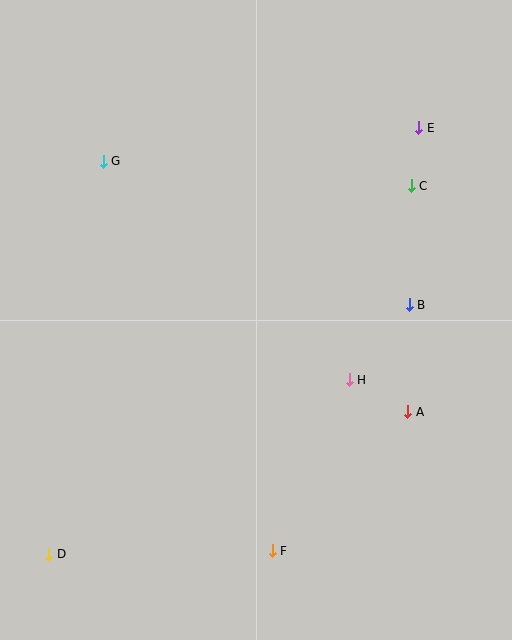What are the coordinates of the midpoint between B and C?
The midpoint between B and C is at (410, 245).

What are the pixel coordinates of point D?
Point D is at (49, 554).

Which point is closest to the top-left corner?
Point G is closest to the top-left corner.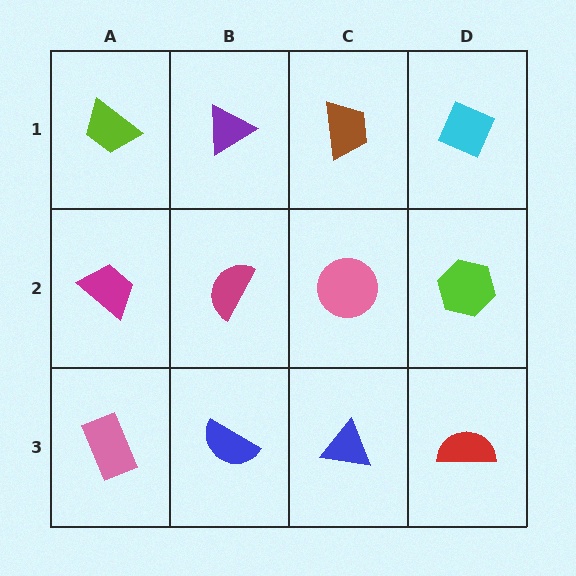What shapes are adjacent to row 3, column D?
A lime hexagon (row 2, column D), a blue triangle (row 3, column C).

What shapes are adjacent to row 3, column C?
A pink circle (row 2, column C), a blue semicircle (row 3, column B), a red semicircle (row 3, column D).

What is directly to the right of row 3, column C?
A red semicircle.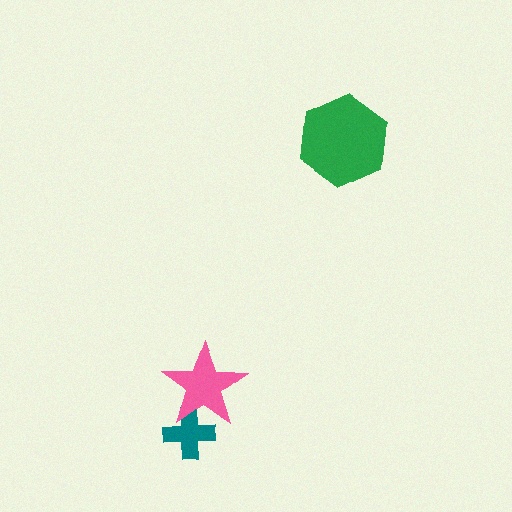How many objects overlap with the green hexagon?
0 objects overlap with the green hexagon.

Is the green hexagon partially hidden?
No, no other shape covers it.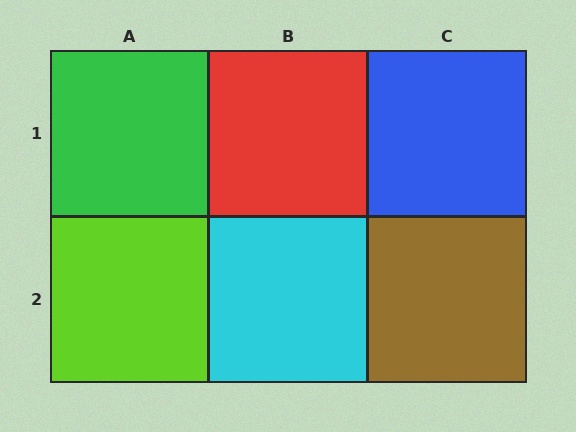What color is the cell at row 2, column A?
Lime.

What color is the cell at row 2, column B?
Cyan.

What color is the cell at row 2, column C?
Brown.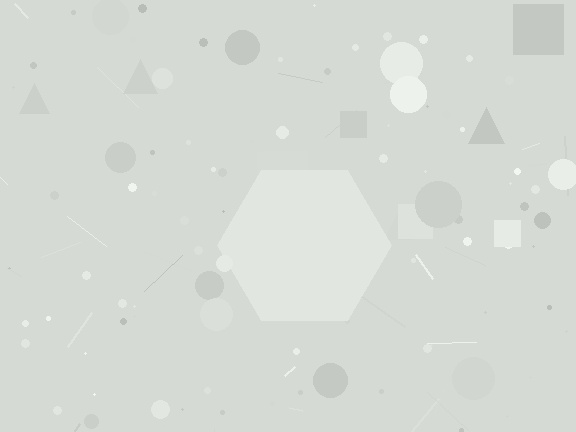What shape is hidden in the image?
A hexagon is hidden in the image.